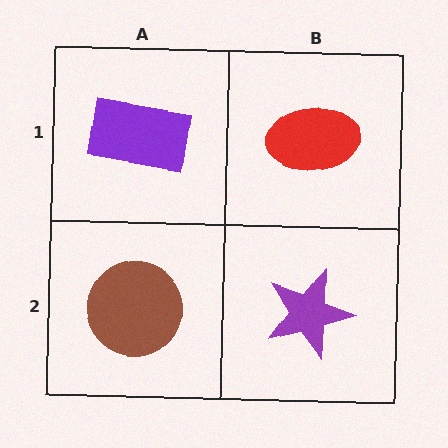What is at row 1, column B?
A red ellipse.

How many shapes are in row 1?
2 shapes.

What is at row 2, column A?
A brown circle.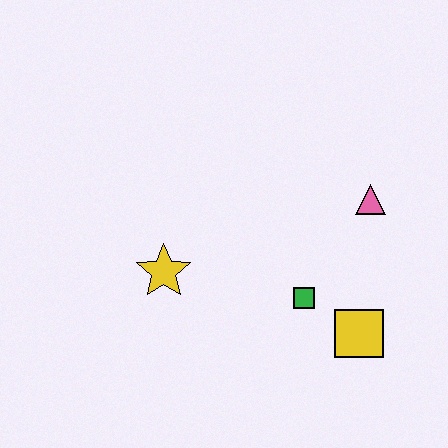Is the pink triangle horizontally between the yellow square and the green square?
No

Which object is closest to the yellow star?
The green square is closest to the yellow star.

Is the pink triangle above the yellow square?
Yes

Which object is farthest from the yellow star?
The pink triangle is farthest from the yellow star.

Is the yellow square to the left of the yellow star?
No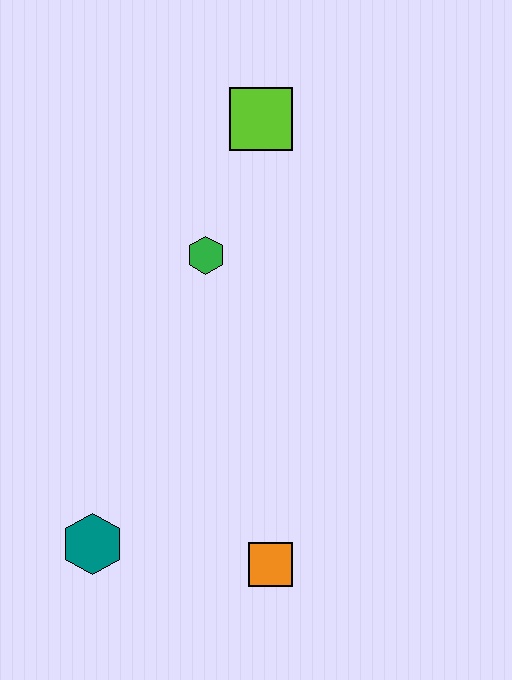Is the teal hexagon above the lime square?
No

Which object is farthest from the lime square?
The teal hexagon is farthest from the lime square.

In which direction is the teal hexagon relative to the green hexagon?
The teal hexagon is below the green hexagon.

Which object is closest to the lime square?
The green hexagon is closest to the lime square.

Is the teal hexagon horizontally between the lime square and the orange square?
No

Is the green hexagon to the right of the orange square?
No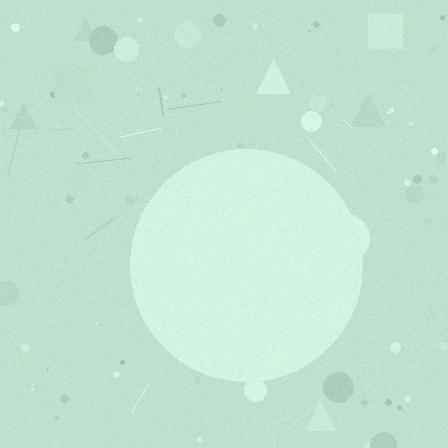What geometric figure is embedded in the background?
A circle is embedded in the background.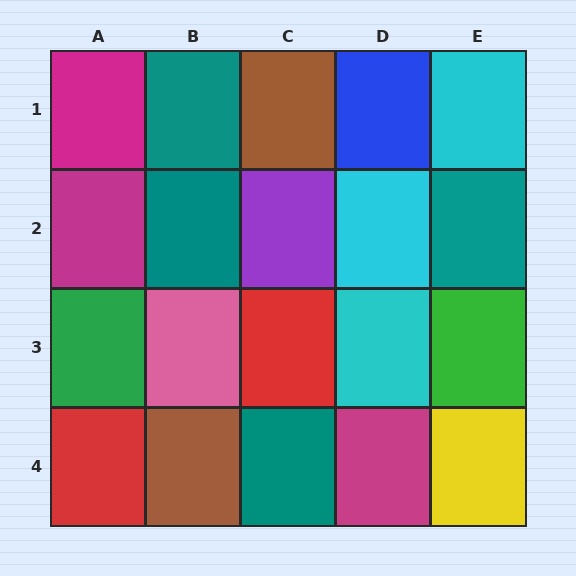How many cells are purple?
1 cell is purple.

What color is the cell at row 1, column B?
Teal.